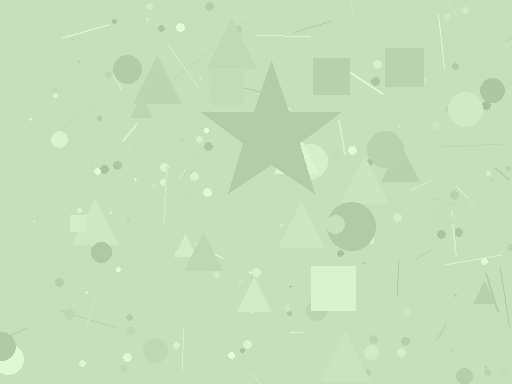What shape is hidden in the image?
A star is hidden in the image.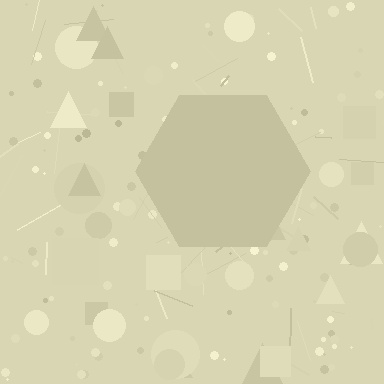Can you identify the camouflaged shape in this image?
The camouflaged shape is a hexagon.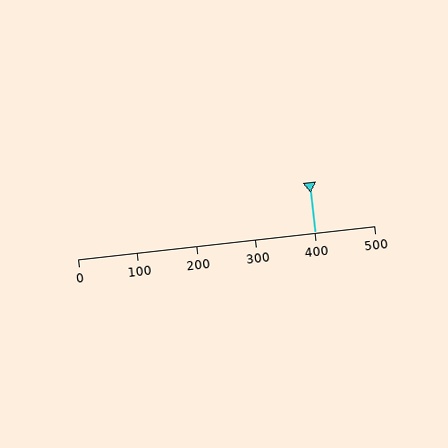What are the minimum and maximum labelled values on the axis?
The axis runs from 0 to 500.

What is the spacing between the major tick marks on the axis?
The major ticks are spaced 100 apart.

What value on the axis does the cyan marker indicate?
The marker indicates approximately 400.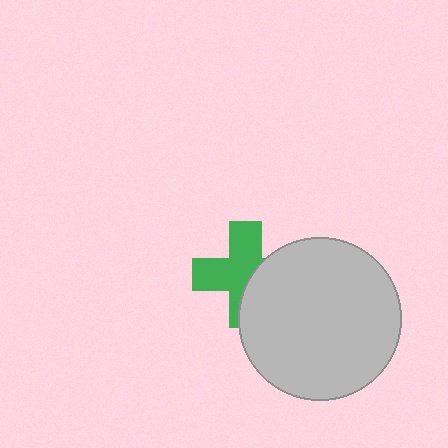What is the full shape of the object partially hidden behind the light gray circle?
The partially hidden object is a green cross.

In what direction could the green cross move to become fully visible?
The green cross could move left. That would shift it out from behind the light gray circle entirely.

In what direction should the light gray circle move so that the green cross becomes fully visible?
The light gray circle should move right. That is the shortest direction to clear the overlap and leave the green cross fully visible.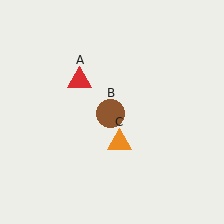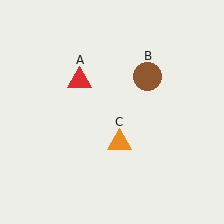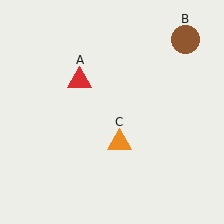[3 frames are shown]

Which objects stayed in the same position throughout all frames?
Red triangle (object A) and orange triangle (object C) remained stationary.